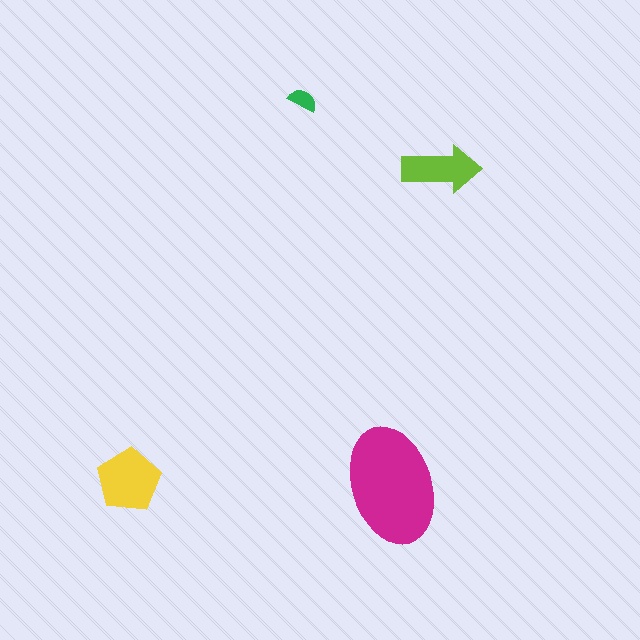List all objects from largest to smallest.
The magenta ellipse, the yellow pentagon, the lime arrow, the green semicircle.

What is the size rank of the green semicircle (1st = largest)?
4th.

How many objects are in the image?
There are 4 objects in the image.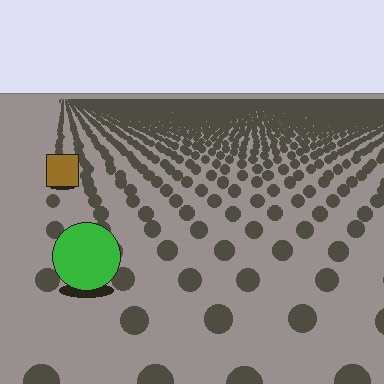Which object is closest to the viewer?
The green circle is closest. The texture marks near it are larger and more spread out.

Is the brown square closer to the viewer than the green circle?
No. The green circle is closer — you can tell from the texture gradient: the ground texture is coarser near it.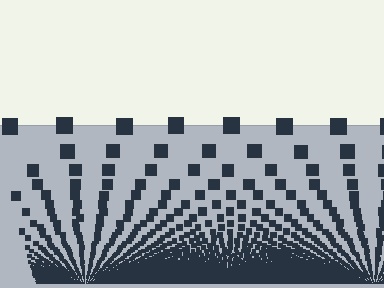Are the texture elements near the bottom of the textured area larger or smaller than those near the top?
Smaller. The gradient is inverted — elements near the bottom are smaller and denser.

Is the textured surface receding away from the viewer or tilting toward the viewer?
The surface appears to tilt toward the viewer. Texture elements get larger and sparser toward the top.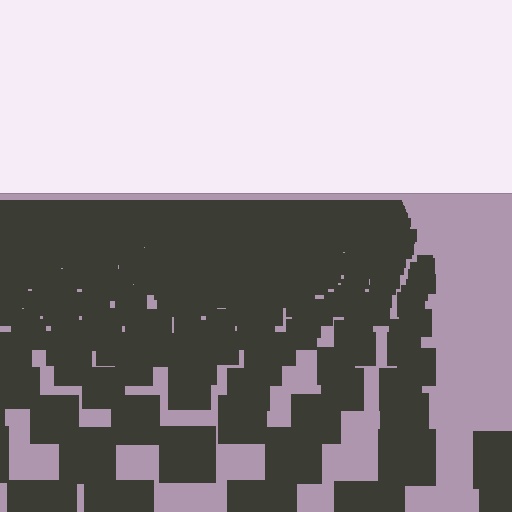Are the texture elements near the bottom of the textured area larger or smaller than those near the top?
Larger. Near the bottom, elements are closer to the viewer and appear at a bigger on-screen size.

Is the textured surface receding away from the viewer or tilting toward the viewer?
The surface is receding away from the viewer. Texture elements get smaller and denser toward the top.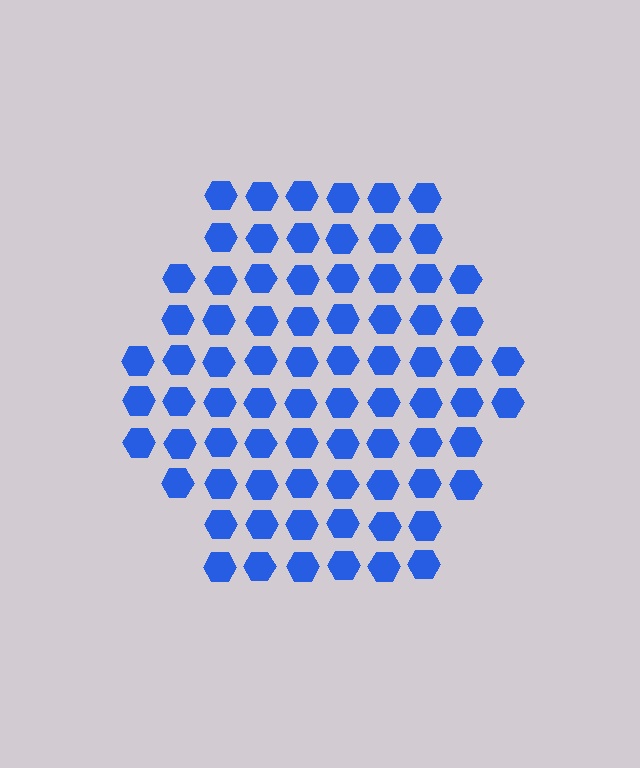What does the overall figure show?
The overall figure shows a hexagon.